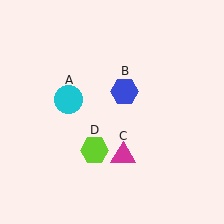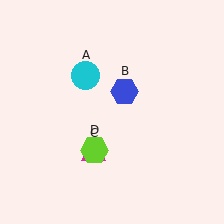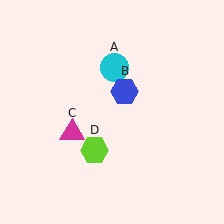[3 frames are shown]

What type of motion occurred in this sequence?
The cyan circle (object A), magenta triangle (object C) rotated clockwise around the center of the scene.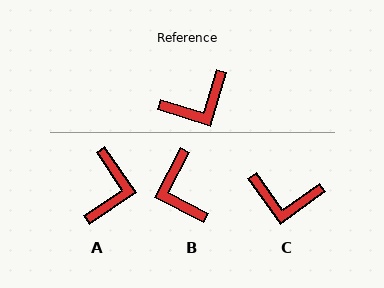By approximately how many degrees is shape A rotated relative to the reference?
Approximately 51 degrees counter-clockwise.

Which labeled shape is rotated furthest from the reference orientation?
B, about 101 degrees away.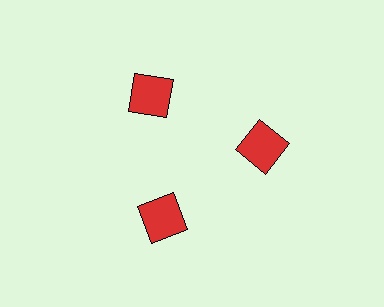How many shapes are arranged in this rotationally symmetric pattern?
There are 3 shapes, arranged in 3 groups of 1.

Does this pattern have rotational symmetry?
Yes, this pattern has 3-fold rotational symmetry. It looks the same after rotating 120 degrees around the center.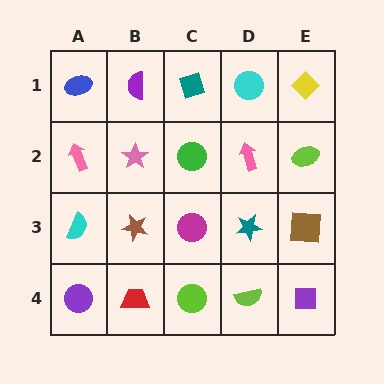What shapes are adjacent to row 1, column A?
A pink arrow (row 2, column A), a purple semicircle (row 1, column B).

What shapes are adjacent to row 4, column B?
A brown star (row 3, column B), a purple circle (row 4, column A), a lime circle (row 4, column C).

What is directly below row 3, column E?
A purple square.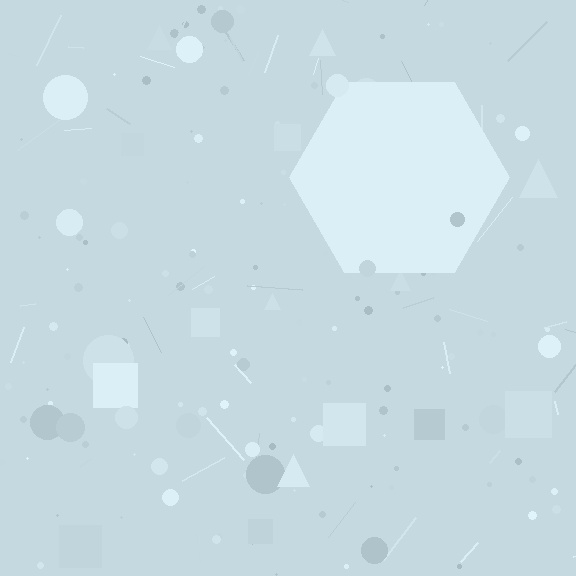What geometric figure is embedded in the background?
A hexagon is embedded in the background.